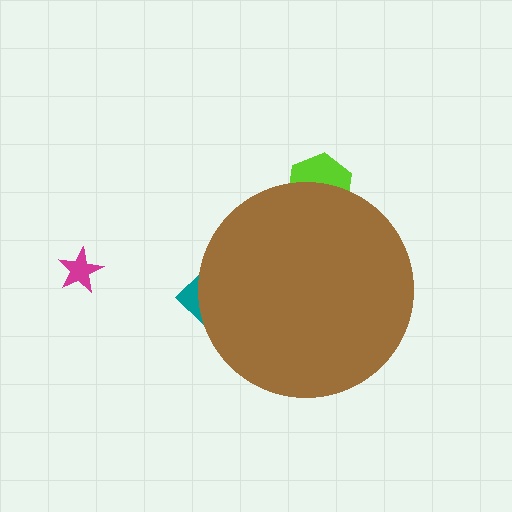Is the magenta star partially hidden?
No, the magenta star is fully visible.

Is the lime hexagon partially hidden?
Yes, the lime hexagon is partially hidden behind the brown circle.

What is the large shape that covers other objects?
A brown circle.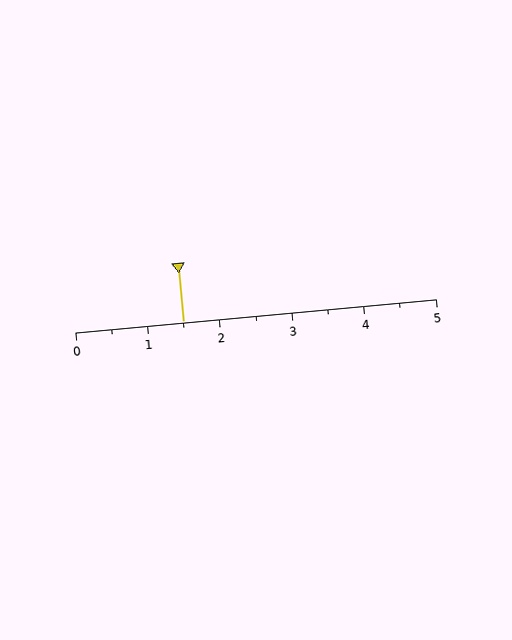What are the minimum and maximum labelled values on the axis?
The axis runs from 0 to 5.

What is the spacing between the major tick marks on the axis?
The major ticks are spaced 1 apart.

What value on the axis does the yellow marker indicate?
The marker indicates approximately 1.5.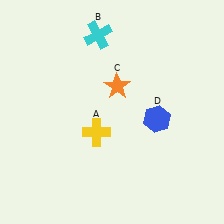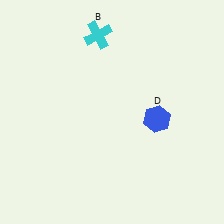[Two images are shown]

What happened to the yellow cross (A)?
The yellow cross (A) was removed in Image 2. It was in the bottom-left area of Image 1.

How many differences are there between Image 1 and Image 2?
There are 2 differences between the two images.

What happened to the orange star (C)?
The orange star (C) was removed in Image 2. It was in the top-right area of Image 1.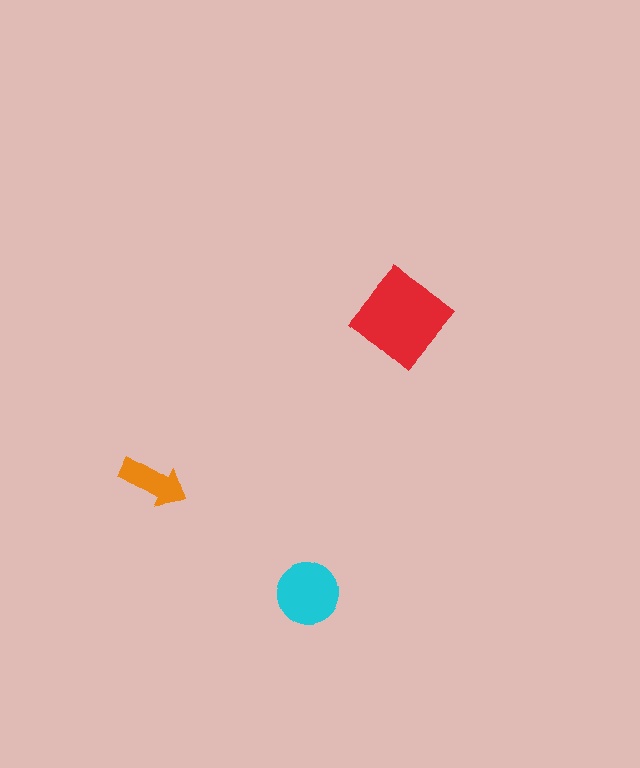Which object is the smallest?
The orange arrow.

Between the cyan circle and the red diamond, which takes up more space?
The red diamond.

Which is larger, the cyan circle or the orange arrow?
The cyan circle.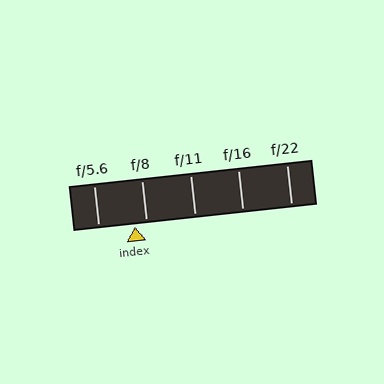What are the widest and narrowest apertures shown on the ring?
The widest aperture shown is f/5.6 and the narrowest is f/22.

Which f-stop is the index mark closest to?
The index mark is closest to f/8.